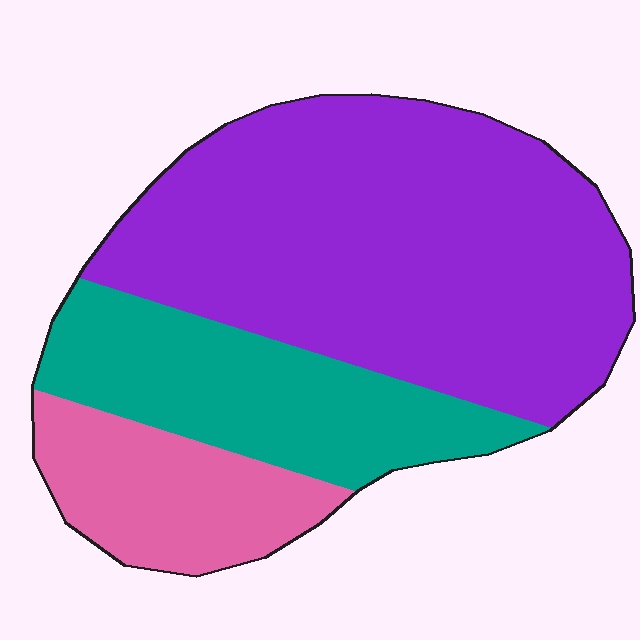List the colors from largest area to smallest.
From largest to smallest: purple, teal, pink.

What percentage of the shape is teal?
Teal takes up less than a quarter of the shape.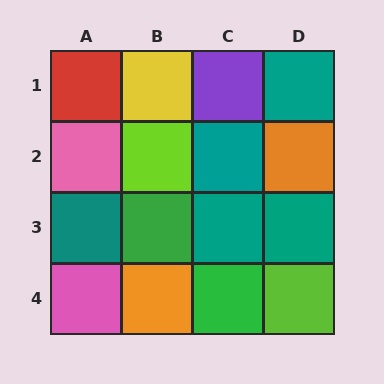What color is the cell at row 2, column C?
Teal.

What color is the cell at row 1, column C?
Purple.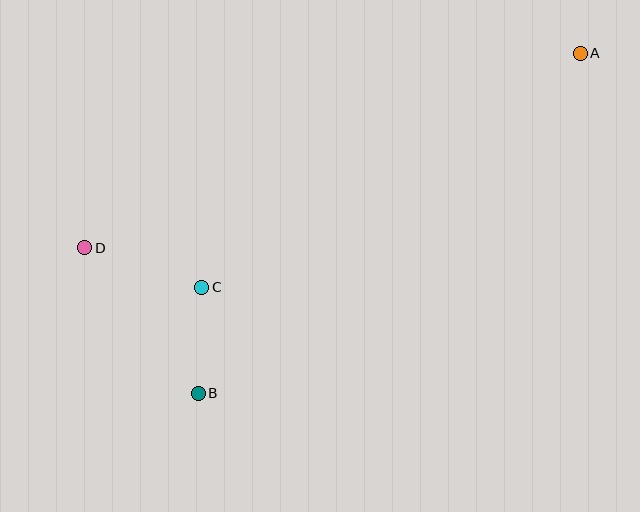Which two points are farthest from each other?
Points A and D are farthest from each other.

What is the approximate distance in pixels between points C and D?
The distance between C and D is approximately 123 pixels.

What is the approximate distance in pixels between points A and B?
The distance between A and B is approximately 511 pixels.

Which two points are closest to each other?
Points B and C are closest to each other.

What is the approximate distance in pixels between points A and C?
The distance between A and C is approximately 445 pixels.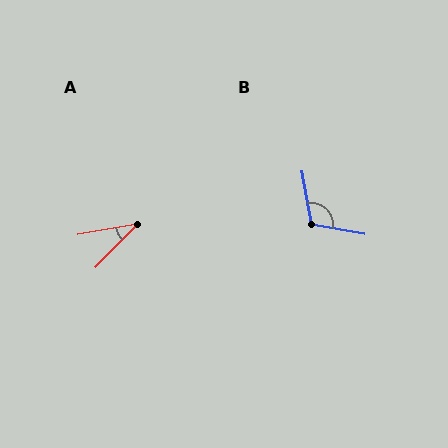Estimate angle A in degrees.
Approximately 36 degrees.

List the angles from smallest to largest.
A (36°), B (110°).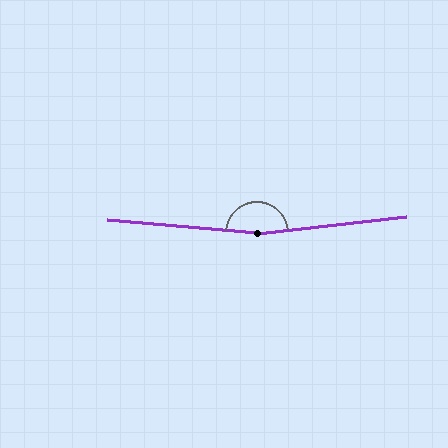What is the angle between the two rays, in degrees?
Approximately 168 degrees.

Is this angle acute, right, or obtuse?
It is obtuse.